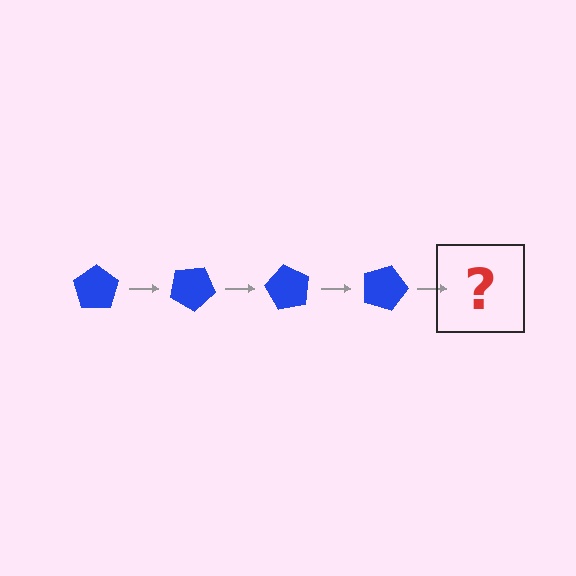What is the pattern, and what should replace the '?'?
The pattern is that the pentagon rotates 30 degrees each step. The '?' should be a blue pentagon rotated 120 degrees.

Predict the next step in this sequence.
The next step is a blue pentagon rotated 120 degrees.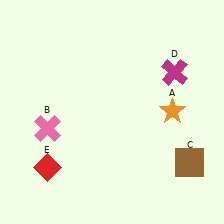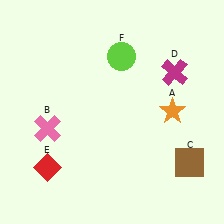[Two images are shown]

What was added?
A lime circle (F) was added in Image 2.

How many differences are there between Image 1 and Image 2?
There is 1 difference between the two images.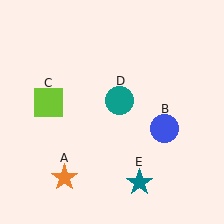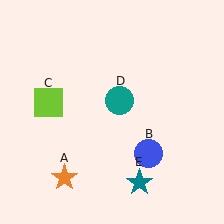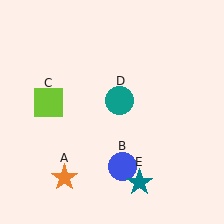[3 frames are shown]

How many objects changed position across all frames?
1 object changed position: blue circle (object B).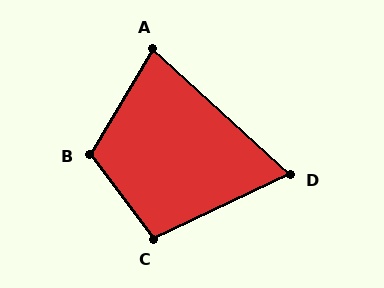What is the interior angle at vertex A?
Approximately 79 degrees (acute).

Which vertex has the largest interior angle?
B, at approximately 112 degrees.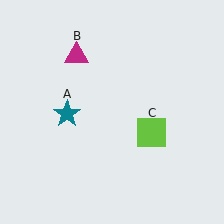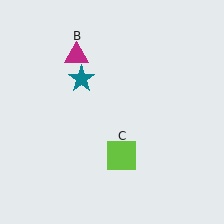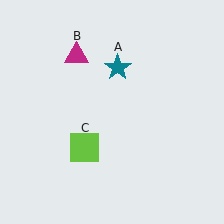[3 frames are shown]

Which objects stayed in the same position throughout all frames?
Magenta triangle (object B) remained stationary.